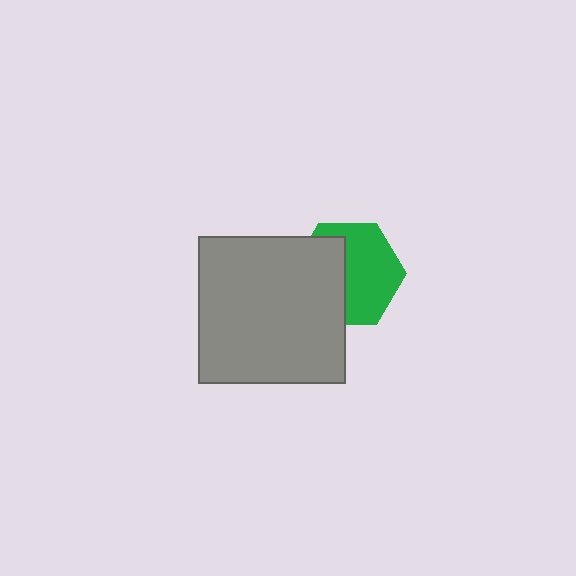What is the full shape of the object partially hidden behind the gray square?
The partially hidden object is a green hexagon.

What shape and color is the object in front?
The object in front is a gray square.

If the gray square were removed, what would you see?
You would see the complete green hexagon.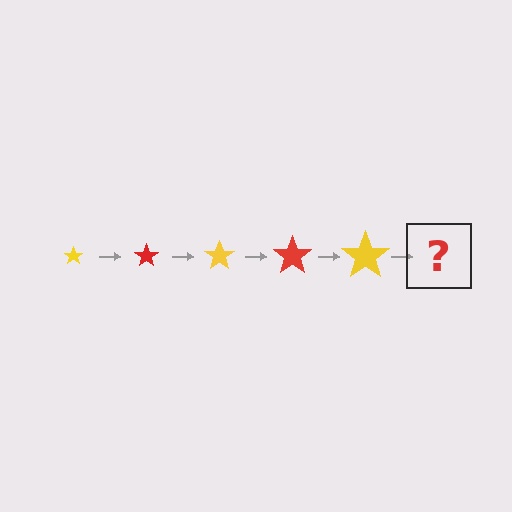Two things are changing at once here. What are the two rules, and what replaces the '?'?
The two rules are that the star grows larger each step and the color cycles through yellow and red. The '?' should be a red star, larger than the previous one.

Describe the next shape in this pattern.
It should be a red star, larger than the previous one.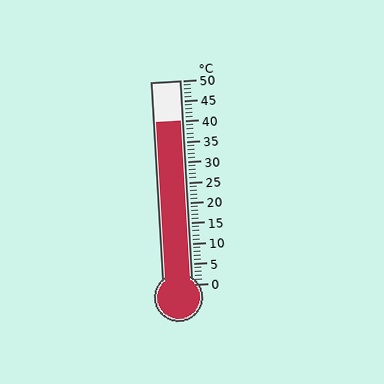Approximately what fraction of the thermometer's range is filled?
The thermometer is filled to approximately 80% of its range.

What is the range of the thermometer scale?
The thermometer scale ranges from 0°C to 50°C.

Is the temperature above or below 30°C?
The temperature is above 30°C.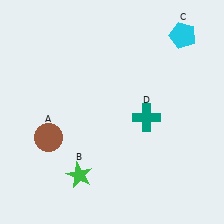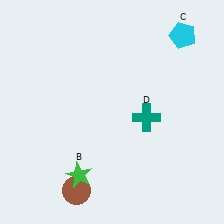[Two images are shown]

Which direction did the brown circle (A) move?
The brown circle (A) moved down.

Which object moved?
The brown circle (A) moved down.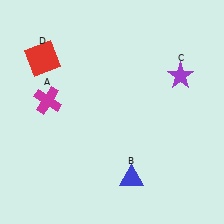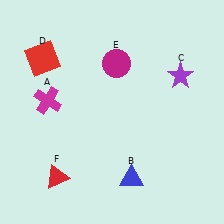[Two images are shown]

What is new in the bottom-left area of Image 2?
A red triangle (F) was added in the bottom-left area of Image 2.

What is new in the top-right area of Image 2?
A magenta circle (E) was added in the top-right area of Image 2.